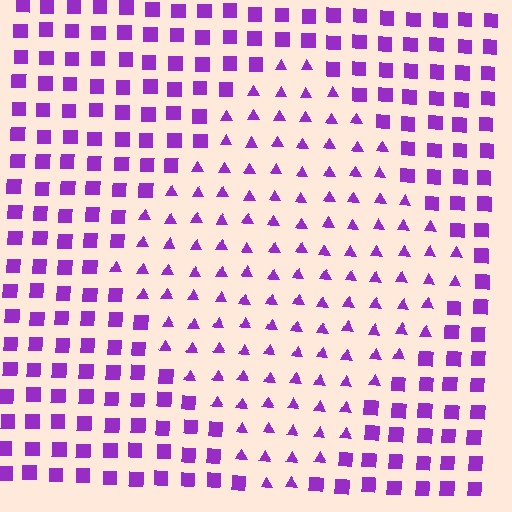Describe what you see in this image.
The image is filled with small purple elements arranged in a uniform grid. A diamond-shaped region contains triangles, while the surrounding area contains squares. The boundary is defined purely by the change in element shape.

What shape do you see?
I see a diamond.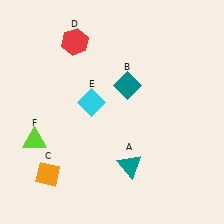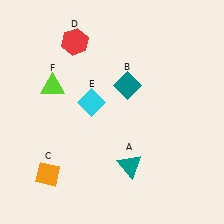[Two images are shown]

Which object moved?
The lime triangle (F) moved up.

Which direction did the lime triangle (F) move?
The lime triangle (F) moved up.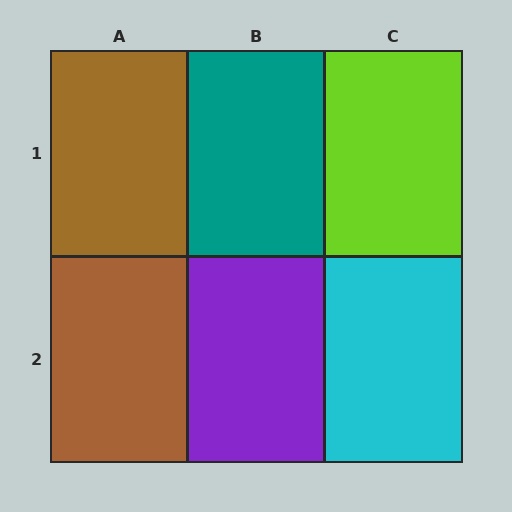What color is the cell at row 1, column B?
Teal.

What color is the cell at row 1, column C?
Lime.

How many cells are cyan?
1 cell is cyan.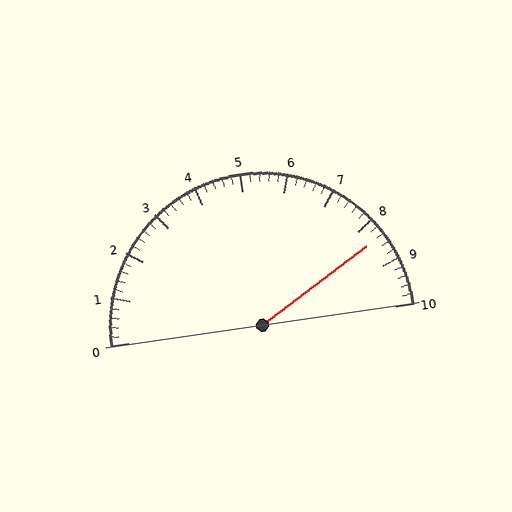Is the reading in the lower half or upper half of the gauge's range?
The reading is in the upper half of the range (0 to 10).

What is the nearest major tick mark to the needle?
The nearest major tick mark is 8.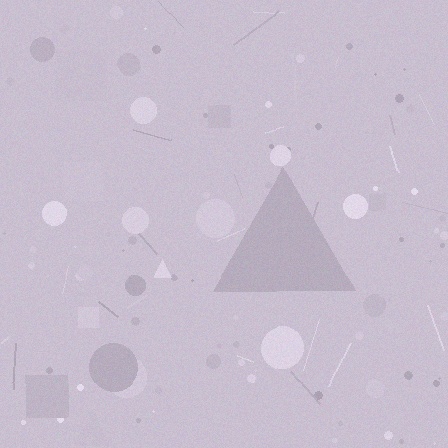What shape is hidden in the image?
A triangle is hidden in the image.